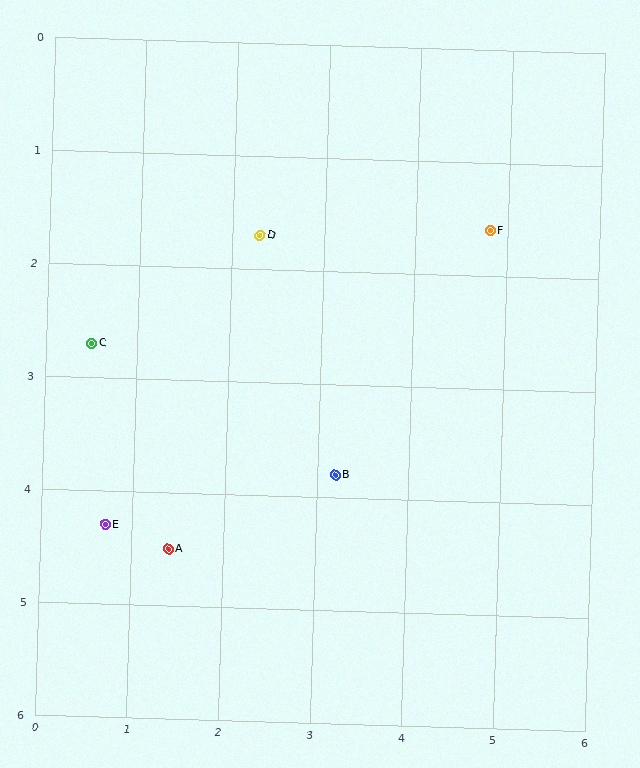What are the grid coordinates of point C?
Point C is at approximately (0.5, 2.7).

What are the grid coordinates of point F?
Point F is at approximately (4.8, 1.6).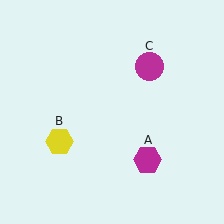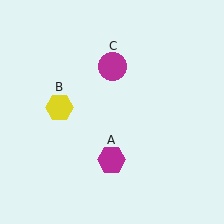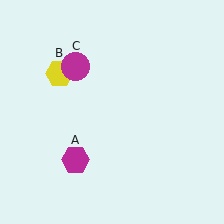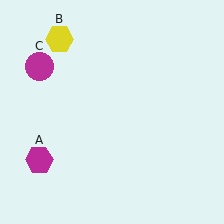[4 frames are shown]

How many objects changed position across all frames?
3 objects changed position: magenta hexagon (object A), yellow hexagon (object B), magenta circle (object C).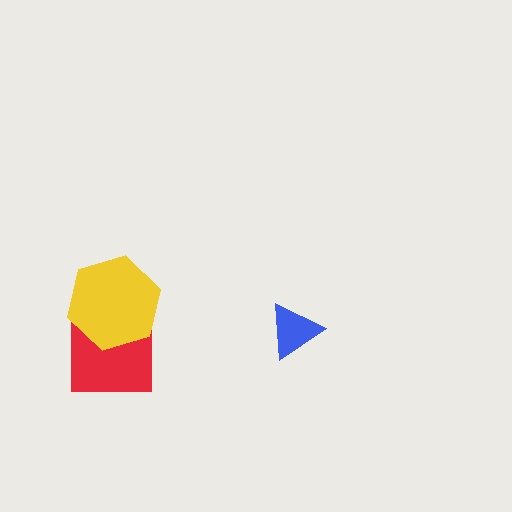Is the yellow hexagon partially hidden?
No, no other shape covers it.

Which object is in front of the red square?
The yellow hexagon is in front of the red square.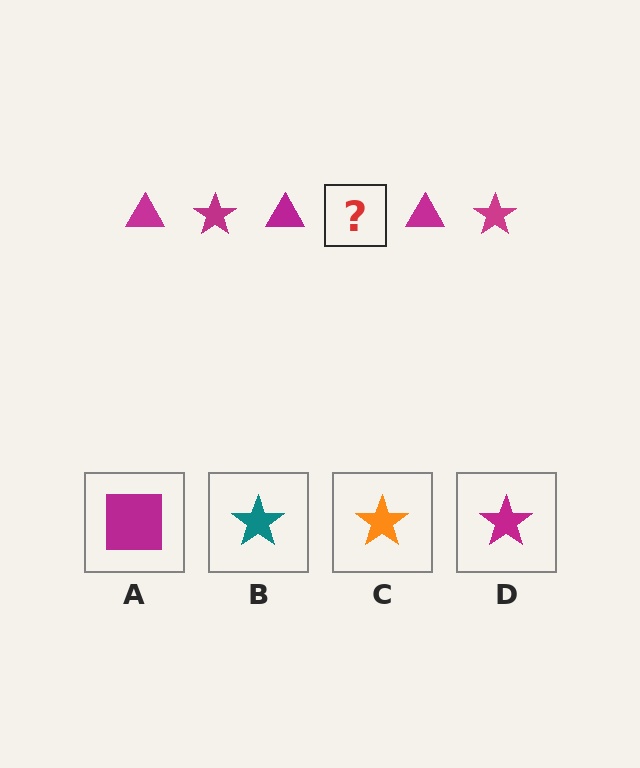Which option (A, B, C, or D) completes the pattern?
D.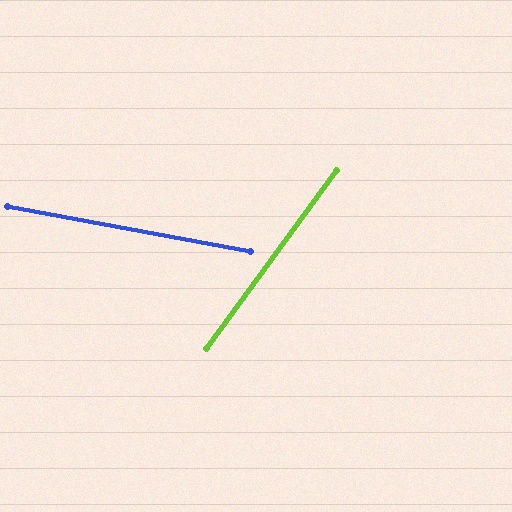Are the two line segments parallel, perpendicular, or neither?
Neither parallel nor perpendicular — they differ by about 64°.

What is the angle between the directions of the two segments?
Approximately 64 degrees.